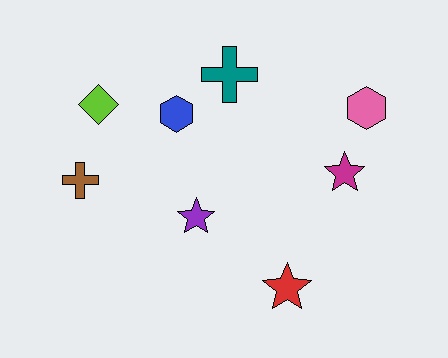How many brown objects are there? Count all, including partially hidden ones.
There is 1 brown object.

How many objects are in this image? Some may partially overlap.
There are 8 objects.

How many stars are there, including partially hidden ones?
There are 3 stars.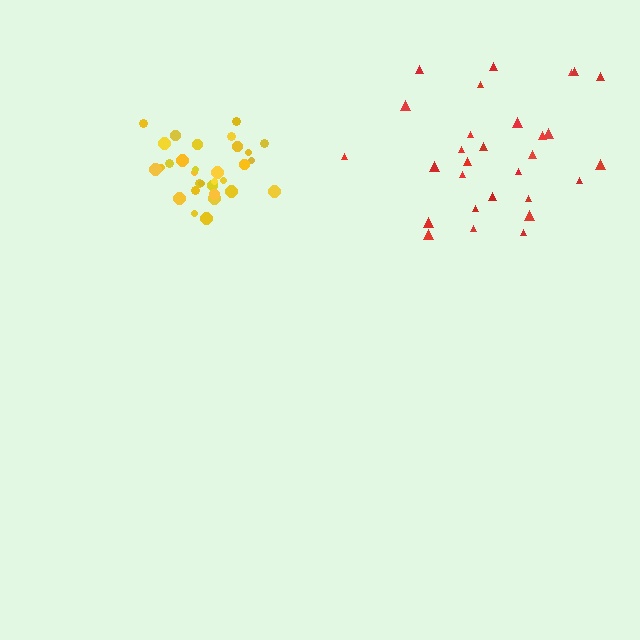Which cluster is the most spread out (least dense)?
Red.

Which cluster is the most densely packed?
Yellow.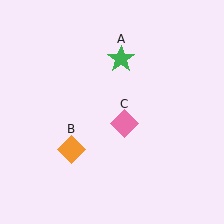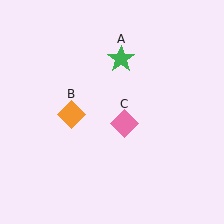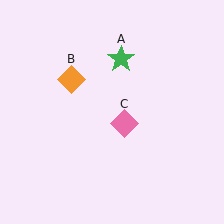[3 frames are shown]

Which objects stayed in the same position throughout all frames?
Green star (object A) and pink diamond (object C) remained stationary.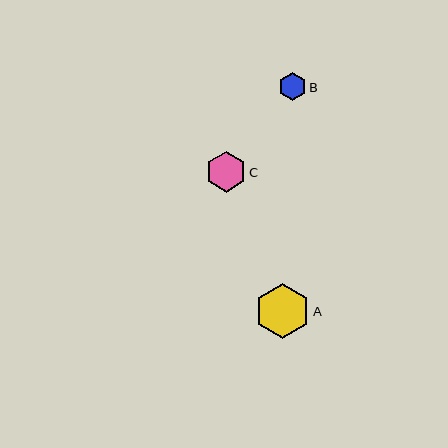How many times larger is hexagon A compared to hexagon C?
Hexagon A is approximately 1.3 times the size of hexagon C.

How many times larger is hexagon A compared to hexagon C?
Hexagon A is approximately 1.3 times the size of hexagon C.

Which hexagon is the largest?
Hexagon A is the largest with a size of approximately 55 pixels.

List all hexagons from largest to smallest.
From largest to smallest: A, C, B.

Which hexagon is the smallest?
Hexagon B is the smallest with a size of approximately 27 pixels.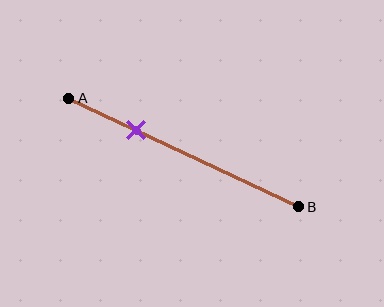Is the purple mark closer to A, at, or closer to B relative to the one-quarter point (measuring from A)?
The purple mark is closer to point B than the one-quarter point of segment AB.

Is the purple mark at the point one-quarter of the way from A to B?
No, the mark is at about 30% from A, not at the 25% one-quarter point.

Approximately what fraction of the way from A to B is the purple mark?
The purple mark is approximately 30% of the way from A to B.